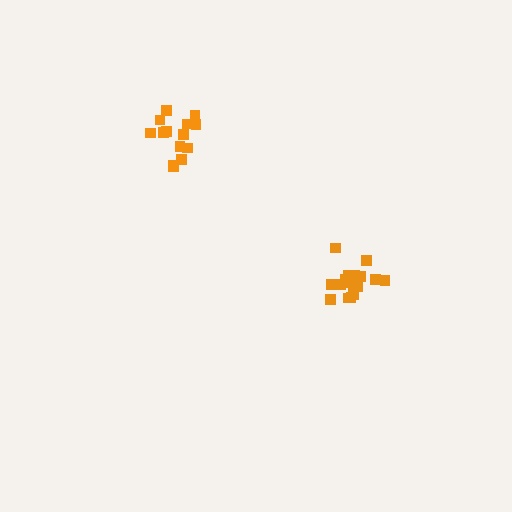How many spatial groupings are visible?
There are 2 spatial groupings.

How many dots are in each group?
Group 1: 18 dots, Group 2: 14 dots (32 total).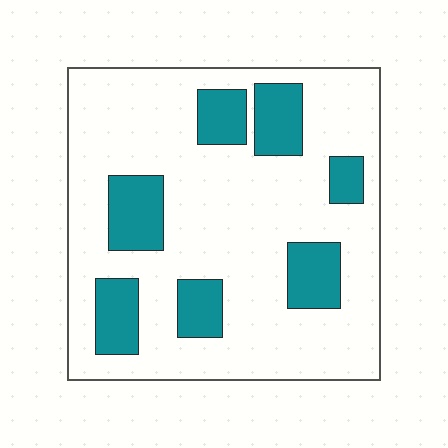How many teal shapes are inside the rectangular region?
7.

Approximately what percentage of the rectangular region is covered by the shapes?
Approximately 20%.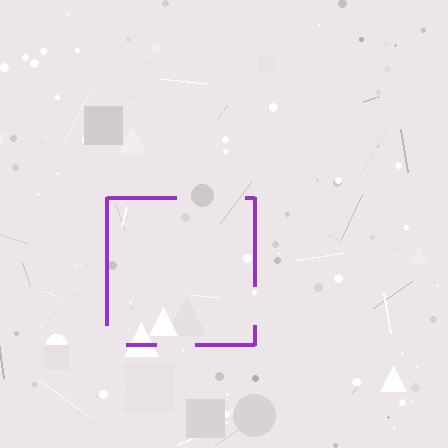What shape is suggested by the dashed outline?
The dashed outline suggests a square.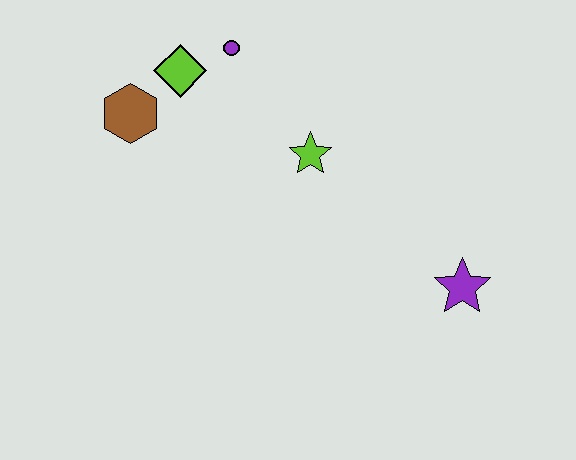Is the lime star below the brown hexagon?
Yes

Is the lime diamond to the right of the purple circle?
No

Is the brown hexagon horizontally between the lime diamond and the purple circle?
No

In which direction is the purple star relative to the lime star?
The purple star is to the right of the lime star.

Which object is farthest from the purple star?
The brown hexagon is farthest from the purple star.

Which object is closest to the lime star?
The purple circle is closest to the lime star.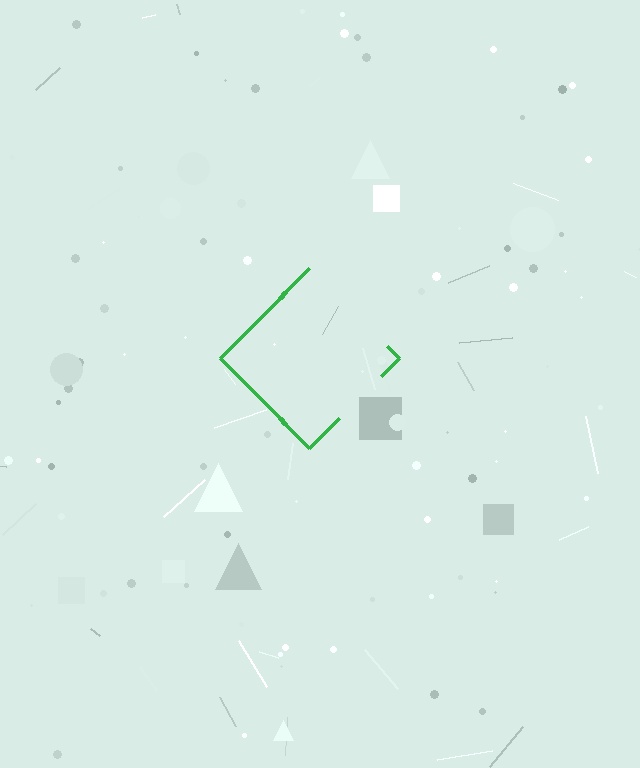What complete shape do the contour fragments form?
The contour fragments form a diamond.